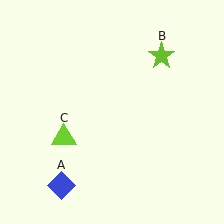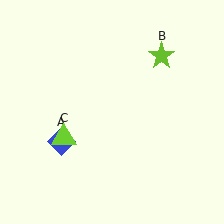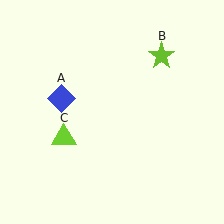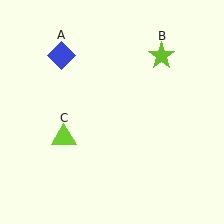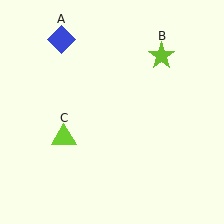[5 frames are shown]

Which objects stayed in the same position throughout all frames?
Lime star (object B) and lime triangle (object C) remained stationary.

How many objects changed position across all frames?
1 object changed position: blue diamond (object A).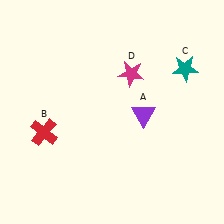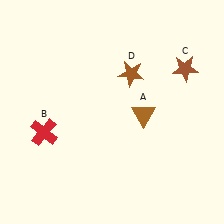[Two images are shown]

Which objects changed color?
A changed from purple to brown. C changed from teal to brown. D changed from magenta to brown.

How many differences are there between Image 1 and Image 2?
There are 3 differences between the two images.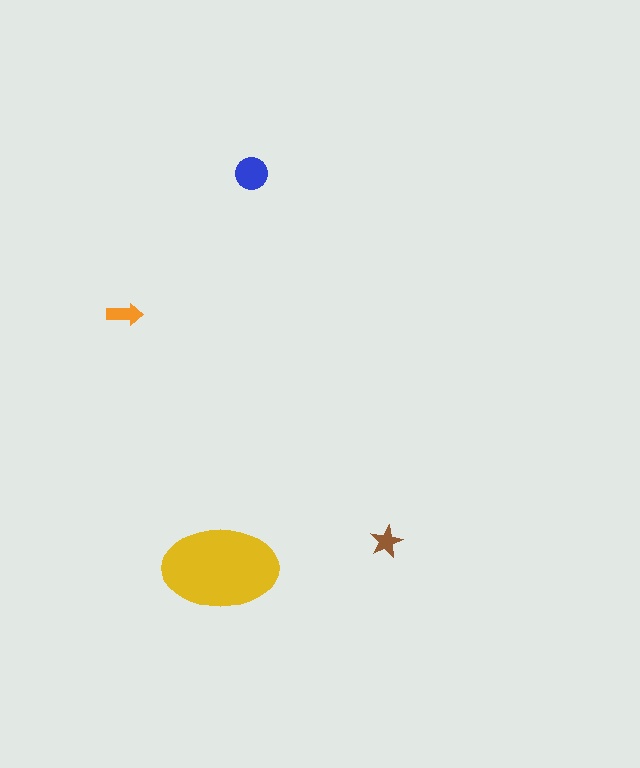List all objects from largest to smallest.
The yellow ellipse, the blue circle, the orange arrow, the brown star.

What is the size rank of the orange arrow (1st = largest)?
3rd.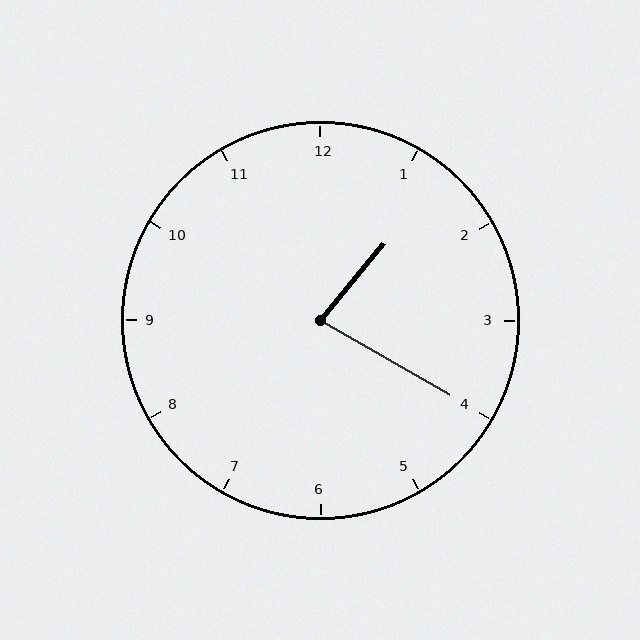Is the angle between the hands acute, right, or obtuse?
It is acute.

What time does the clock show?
1:20.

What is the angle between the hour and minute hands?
Approximately 80 degrees.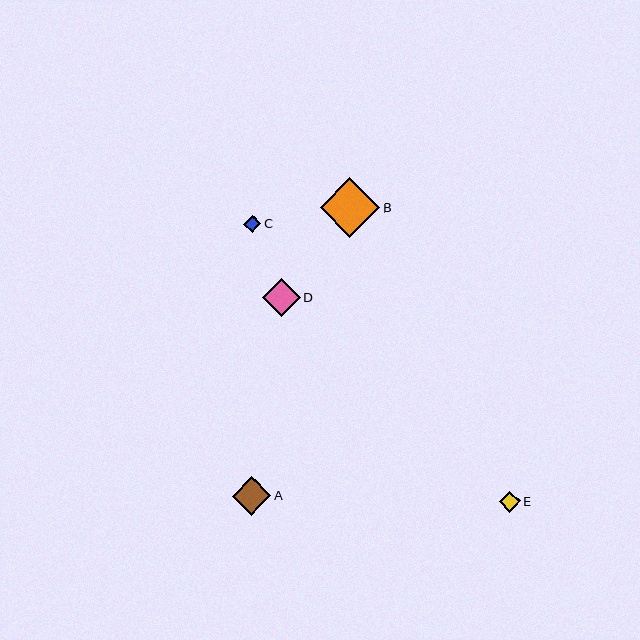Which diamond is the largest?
Diamond B is the largest with a size of approximately 59 pixels.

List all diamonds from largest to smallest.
From largest to smallest: B, A, D, E, C.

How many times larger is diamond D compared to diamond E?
Diamond D is approximately 1.8 times the size of diamond E.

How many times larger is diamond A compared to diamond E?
Diamond A is approximately 1.8 times the size of diamond E.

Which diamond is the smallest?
Diamond C is the smallest with a size of approximately 17 pixels.